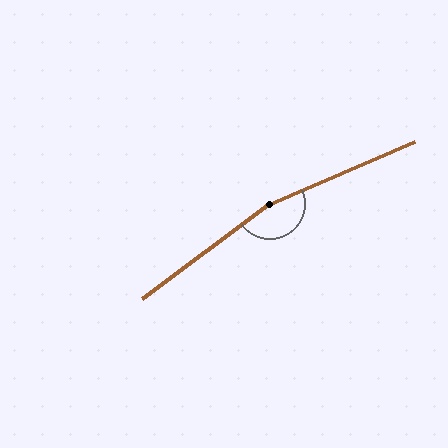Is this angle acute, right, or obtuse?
It is obtuse.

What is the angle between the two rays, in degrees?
Approximately 166 degrees.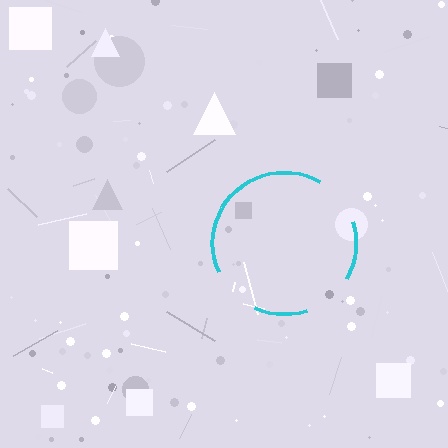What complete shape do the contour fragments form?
The contour fragments form a circle.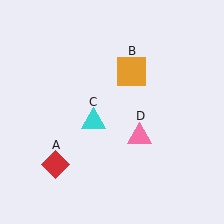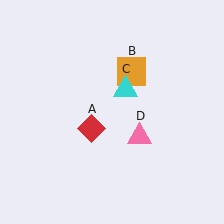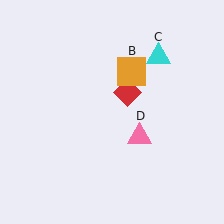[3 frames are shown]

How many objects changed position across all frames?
2 objects changed position: red diamond (object A), cyan triangle (object C).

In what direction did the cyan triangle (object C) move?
The cyan triangle (object C) moved up and to the right.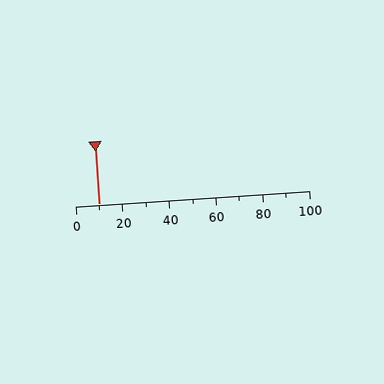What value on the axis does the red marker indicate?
The marker indicates approximately 10.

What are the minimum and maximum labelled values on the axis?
The axis runs from 0 to 100.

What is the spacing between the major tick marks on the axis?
The major ticks are spaced 20 apart.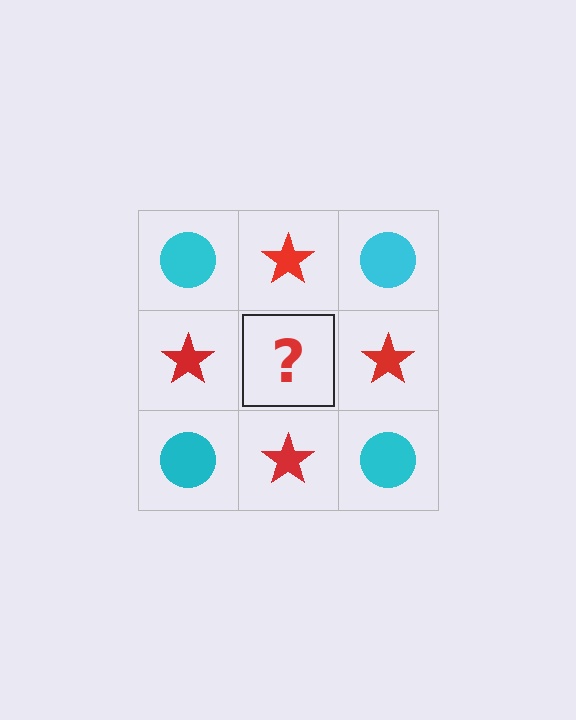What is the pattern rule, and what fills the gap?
The rule is that it alternates cyan circle and red star in a checkerboard pattern. The gap should be filled with a cyan circle.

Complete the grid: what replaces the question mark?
The question mark should be replaced with a cyan circle.